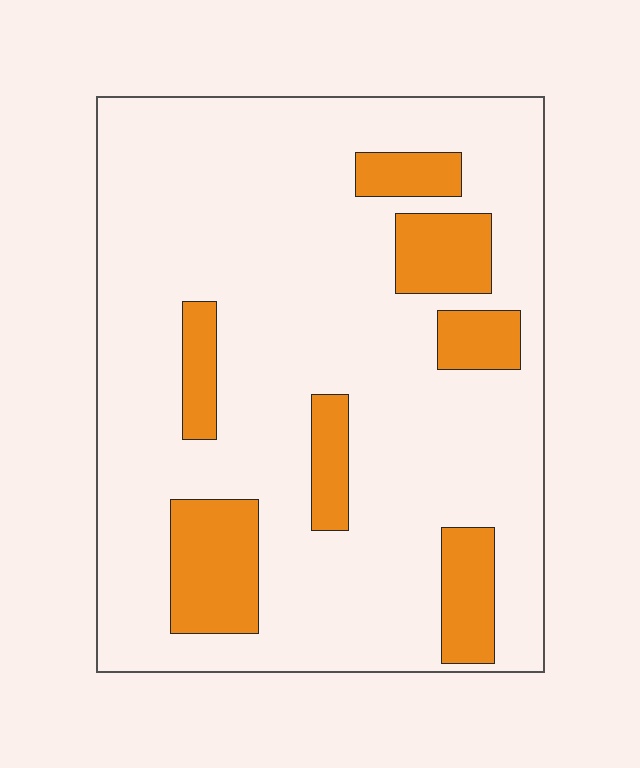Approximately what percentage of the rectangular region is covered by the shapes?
Approximately 20%.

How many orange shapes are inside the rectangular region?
7.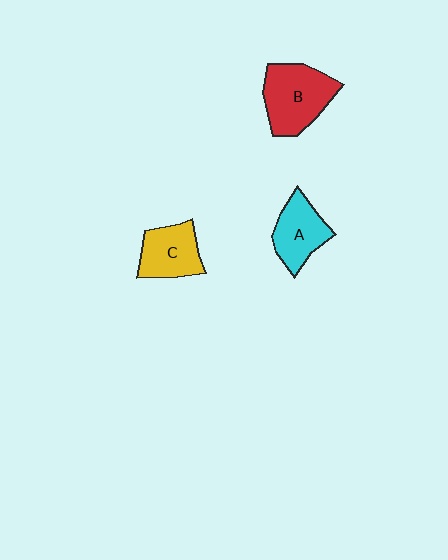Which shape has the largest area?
Shape B (red).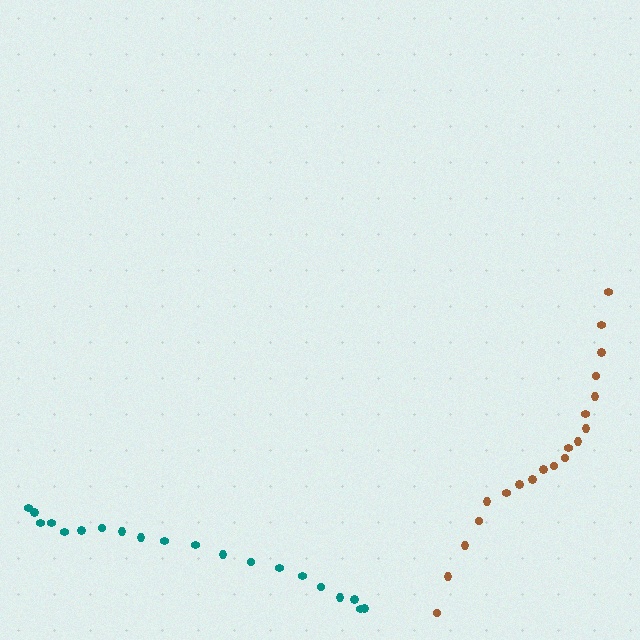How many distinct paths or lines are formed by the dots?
There are 2 distinct paths.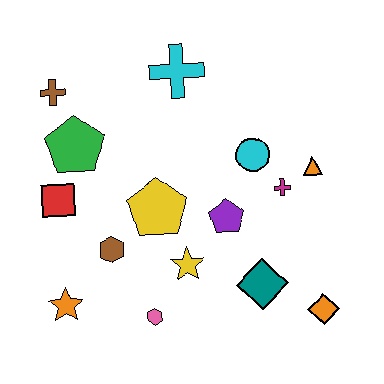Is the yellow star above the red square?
No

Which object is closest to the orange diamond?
The teal diamond is closest to the orange diamond.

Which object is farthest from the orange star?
The orange triangle is farthest from the orange star.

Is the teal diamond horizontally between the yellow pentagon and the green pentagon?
No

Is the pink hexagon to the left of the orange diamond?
Yes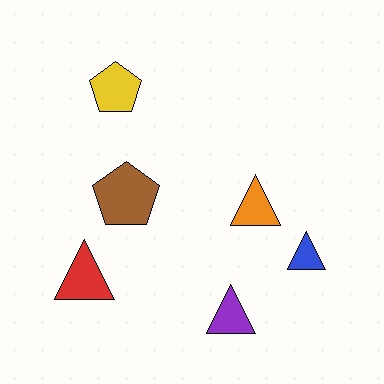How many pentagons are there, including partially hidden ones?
There are 2 pentagons.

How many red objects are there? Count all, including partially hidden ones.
There is 1 red object.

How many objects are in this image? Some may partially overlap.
There are 6 objects.